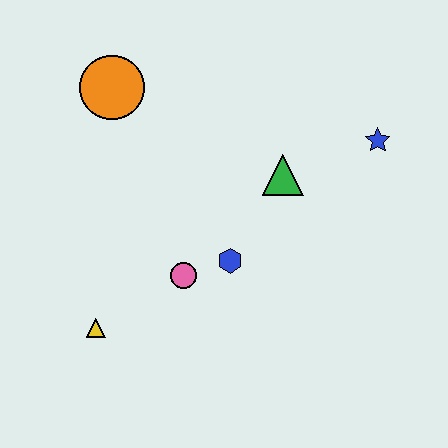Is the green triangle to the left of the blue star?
Yes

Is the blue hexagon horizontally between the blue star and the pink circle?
Yes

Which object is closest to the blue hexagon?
The pink circle is closest to the blue hexagon.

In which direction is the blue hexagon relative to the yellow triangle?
The blue hexagon is to the right of the yellow triangle.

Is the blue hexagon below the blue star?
Yes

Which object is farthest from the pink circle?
The blue star is farthest from the pink circle.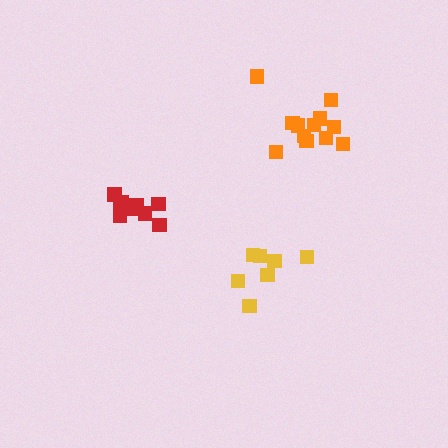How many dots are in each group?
Group 1: 9 dots, Group 2: 7 dots, Group 3: 12 dots (28 total).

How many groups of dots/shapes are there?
There are 3 groups.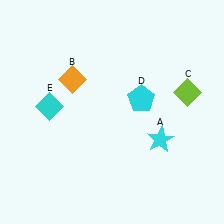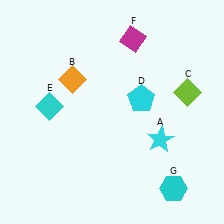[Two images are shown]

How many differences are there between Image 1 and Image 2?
There are 2 differences between the two images.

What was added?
A magenta diamond (F), a cyan hexagon (G) were added in Image 2.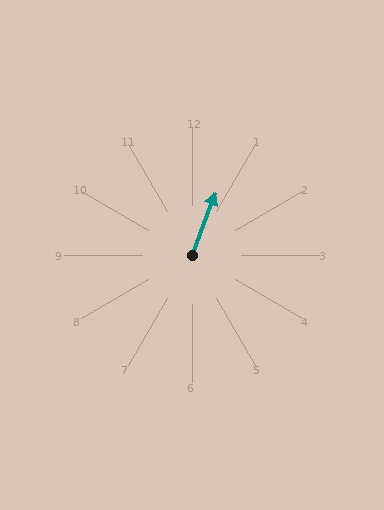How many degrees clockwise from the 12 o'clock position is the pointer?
Approximately 20 degrees.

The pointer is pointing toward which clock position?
Roughly 1 o'clock.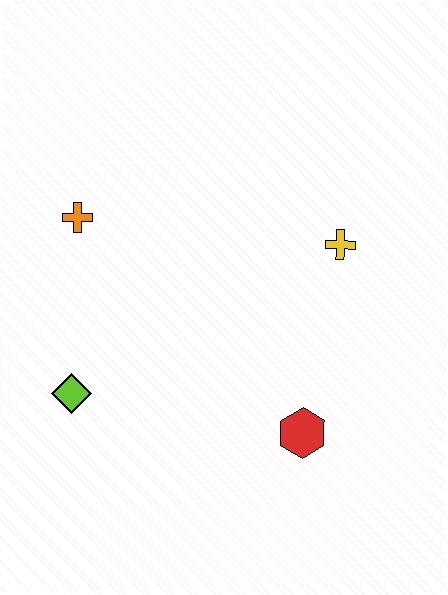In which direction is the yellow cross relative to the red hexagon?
The yellow cross is above the red hexagon.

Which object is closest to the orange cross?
The lime diamond is closest to the orange cross.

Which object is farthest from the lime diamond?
The yellow cross is farthest from the lime diamond.